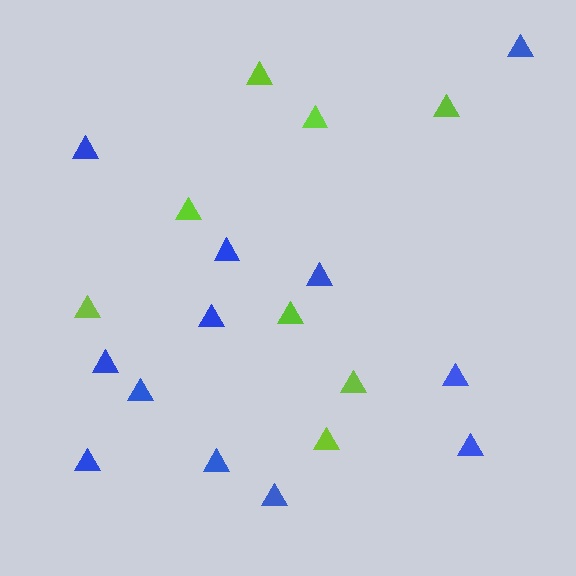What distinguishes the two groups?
There are 2 groups: one group of blue triangles (12) and one group of lime triangles (8).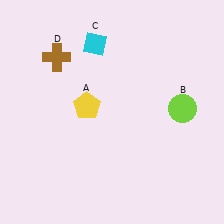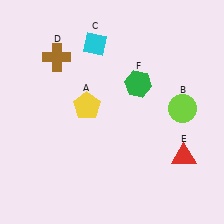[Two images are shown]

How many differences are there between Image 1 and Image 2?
There are 2 differences between the two images.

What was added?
A red triangle (E), a green hexagon (F) were added in Image 2.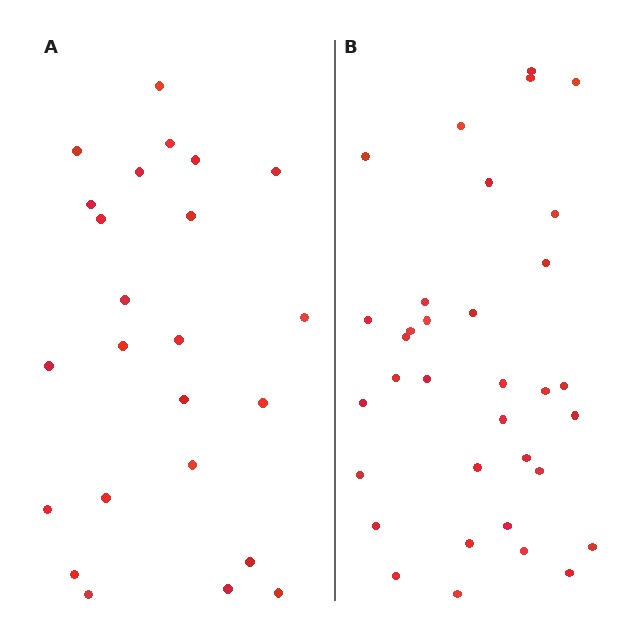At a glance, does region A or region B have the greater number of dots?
Region B (the right region) has more dots.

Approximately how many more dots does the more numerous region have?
Region B has roughly 10 or so more dots than region A.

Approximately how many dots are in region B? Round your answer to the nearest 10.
About 30 dots. (The exact count is 34, which rounds to 30.)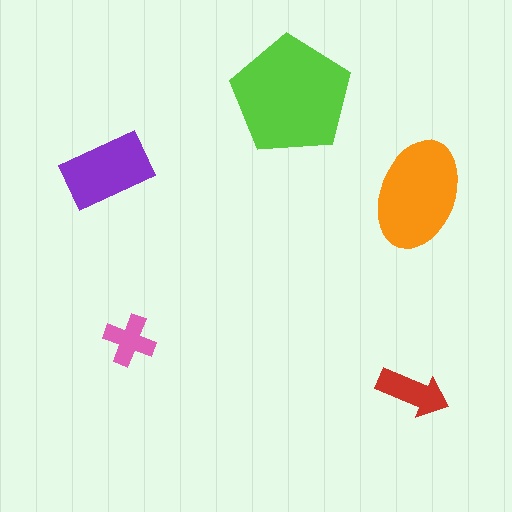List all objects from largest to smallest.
The lime pentagon, the orange ellipse, the purple rectangle, the red arrow, the pink cross.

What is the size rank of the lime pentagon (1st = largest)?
1st.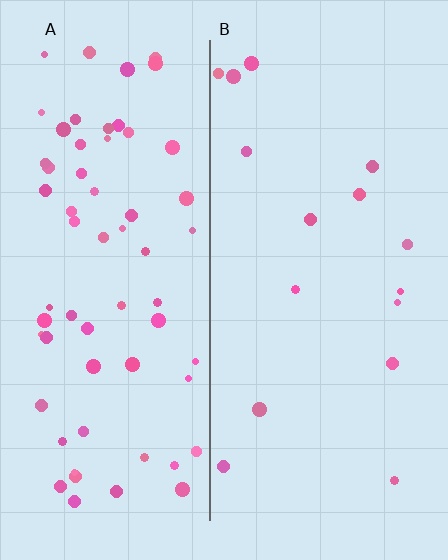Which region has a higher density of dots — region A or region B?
A (the left).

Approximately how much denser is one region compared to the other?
Approximately 4.1× — region A over region B.